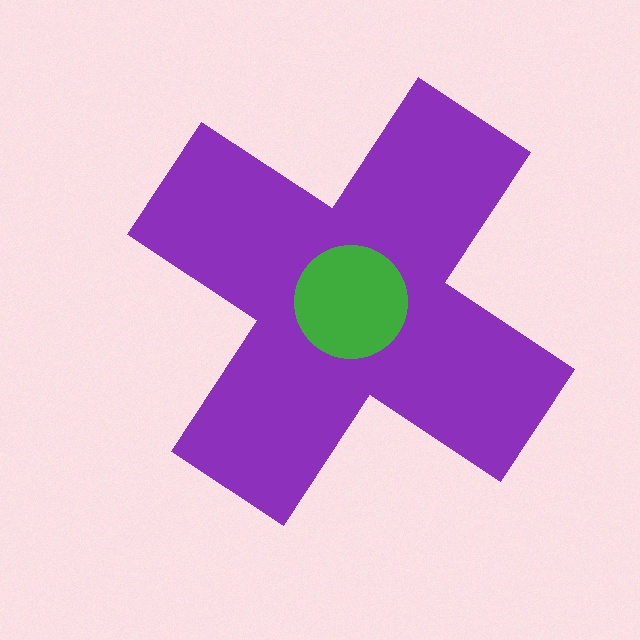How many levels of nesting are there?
2.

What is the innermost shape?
The green circle.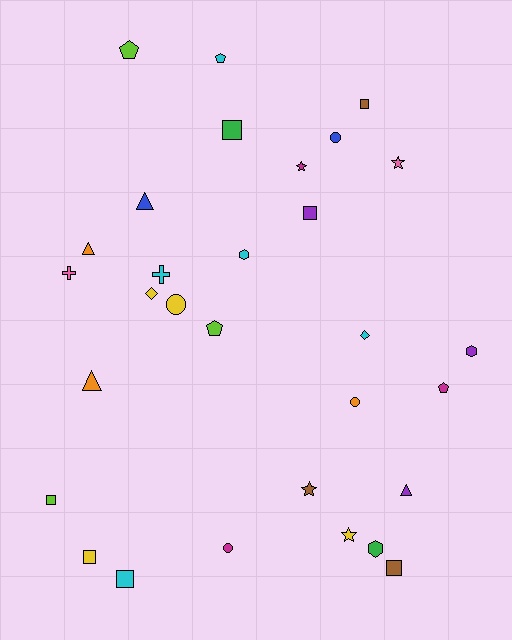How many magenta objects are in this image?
There are 3 magenta objects.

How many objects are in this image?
There are 30 objects.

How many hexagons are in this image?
There are 3 hexagons.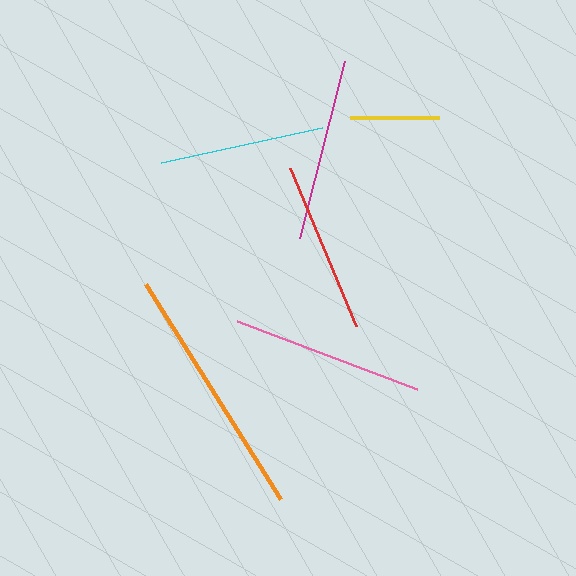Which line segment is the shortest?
The yellow line is the shortest at approximately 89 pixels.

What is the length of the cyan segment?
The cyan segment is approximately 164 pixels long.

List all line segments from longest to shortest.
From longest to shortest: orange, pink, magenta, red, cyan, yellow.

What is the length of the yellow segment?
The yellow segment is approximately 89 pixels long.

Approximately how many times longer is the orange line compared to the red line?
The orange line is approximately 1.5 times the length of the red line.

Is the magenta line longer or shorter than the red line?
The magenta line is longer than the red line.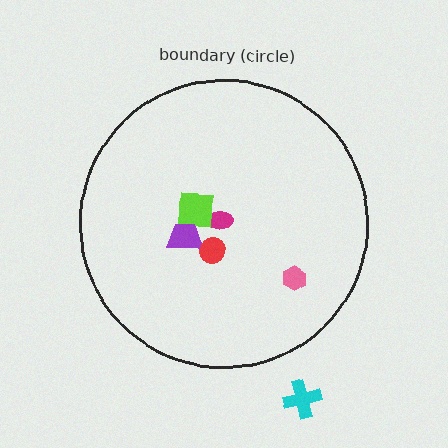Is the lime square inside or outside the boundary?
Inside.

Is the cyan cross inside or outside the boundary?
Outside.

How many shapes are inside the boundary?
5 inside, 1 outside.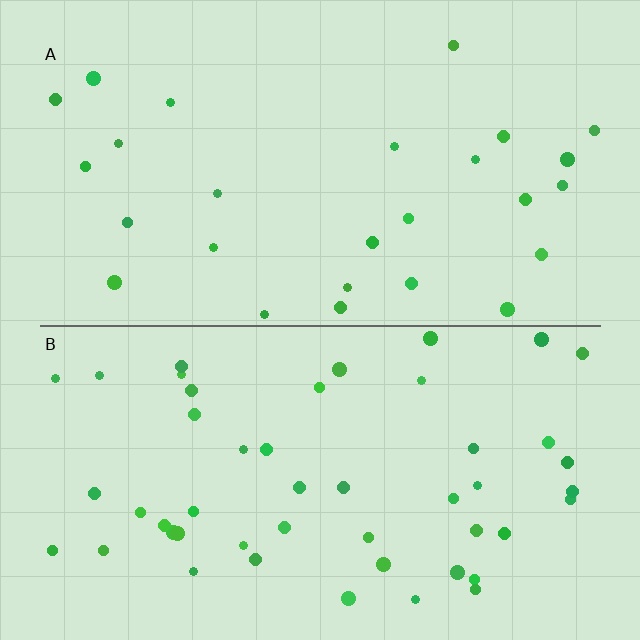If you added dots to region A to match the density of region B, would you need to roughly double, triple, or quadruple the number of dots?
Approximately double.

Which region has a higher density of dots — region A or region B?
B (the bottom).